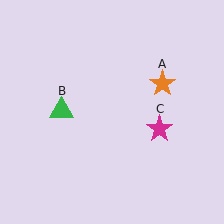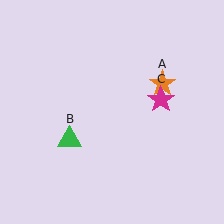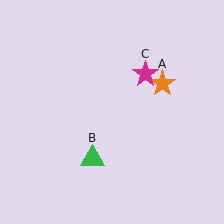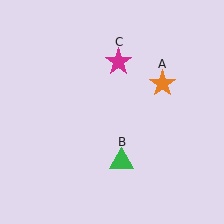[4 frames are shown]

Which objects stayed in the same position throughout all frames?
Orange star (object A) remained stationary.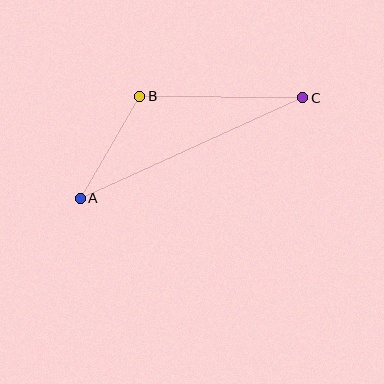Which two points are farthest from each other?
Points A and C are farthest from each other.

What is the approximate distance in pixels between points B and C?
The distance between B and C is approximately 163 pixels.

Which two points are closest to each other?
Points A and B are closest to each other.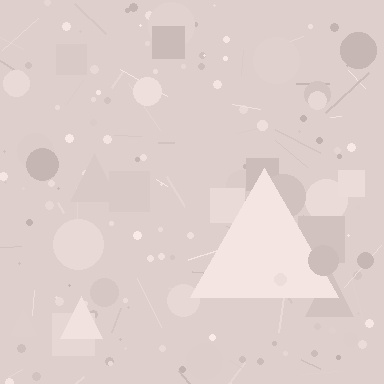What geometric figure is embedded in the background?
A triangle is embedded in the background.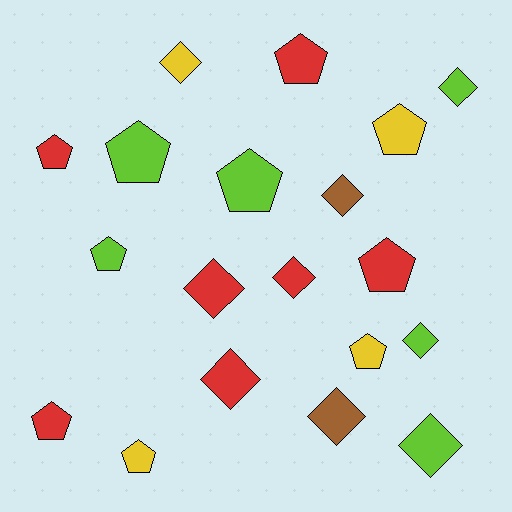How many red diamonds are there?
There are 3 red diamonds.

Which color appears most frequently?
Red, with 7 objects.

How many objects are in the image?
There are 19 objects.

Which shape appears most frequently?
Pentagon, with 10 objects.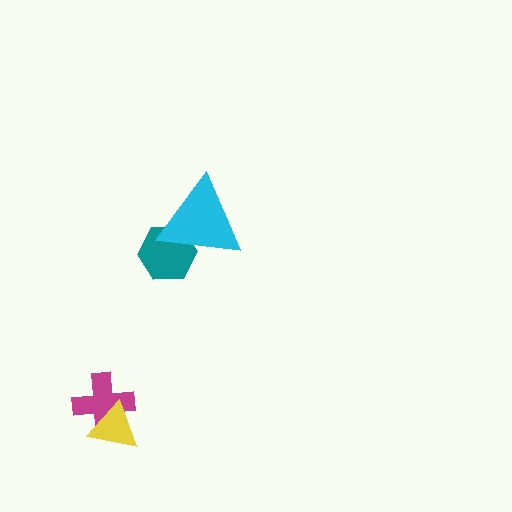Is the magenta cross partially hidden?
Yes, it is partially covered by another shape.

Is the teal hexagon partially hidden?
Yes, it is partially covered by another shape.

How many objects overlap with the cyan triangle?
1 object overlaps with the cyan triangle.